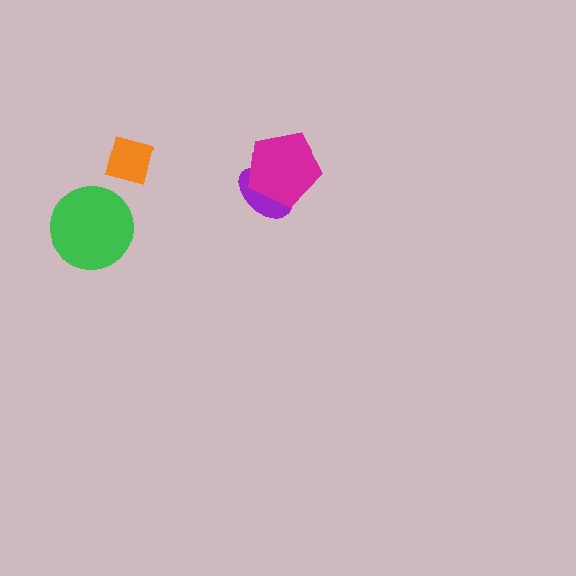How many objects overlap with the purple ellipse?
1 object overlaps with the purple ellipse.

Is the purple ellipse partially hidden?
Yes, it is partially covered by another shape.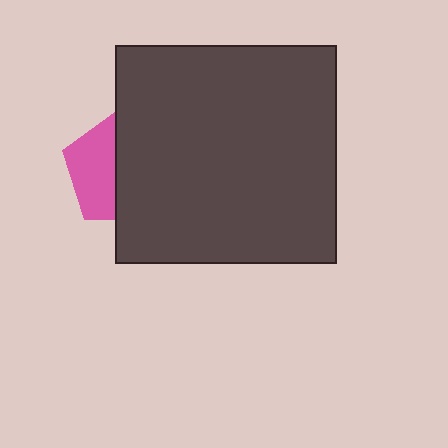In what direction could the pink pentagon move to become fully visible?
The pink pentagon could move left. That would shift it out from behind the dark gray rectangle entirely.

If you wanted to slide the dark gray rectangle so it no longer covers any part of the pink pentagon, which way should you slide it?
Slide it right — that is the most direct way to separate the two shapes.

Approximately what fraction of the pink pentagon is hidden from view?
Roughly 57% of the pink pentagon is hidden behind the dark gray rectangle.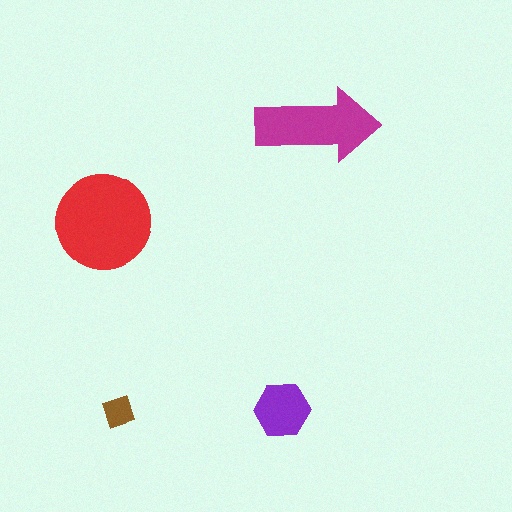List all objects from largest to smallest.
The red circle, the magenta arrow, the purple hexagon, the brown diamond.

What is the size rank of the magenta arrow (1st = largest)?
2nd.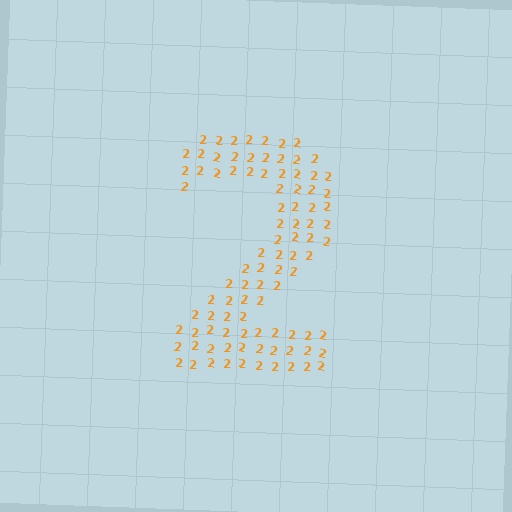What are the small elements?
The small elements are digit 2's.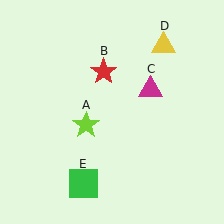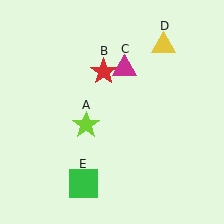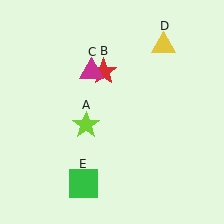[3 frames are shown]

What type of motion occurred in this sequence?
The magenta triangle (object C) rotated counterclockwise around the center of the scene.